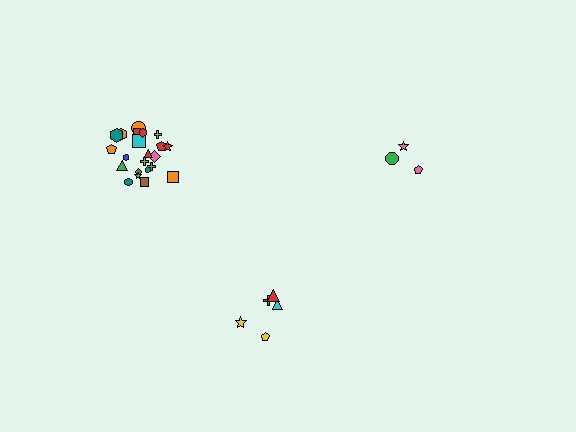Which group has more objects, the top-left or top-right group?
The top-left group.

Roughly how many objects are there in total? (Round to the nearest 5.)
Roughly 30 objects in total.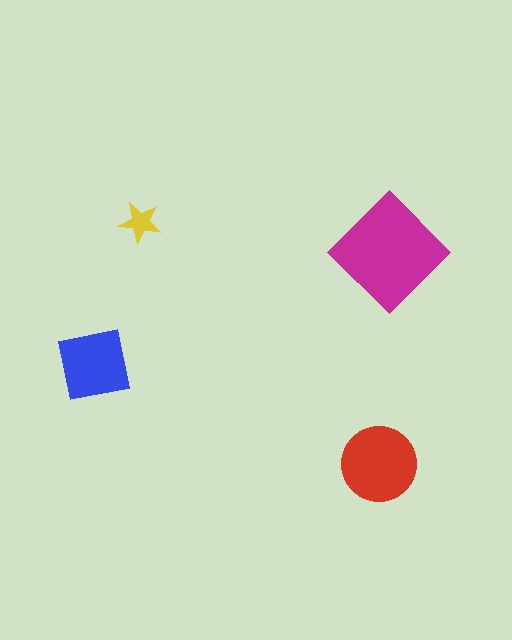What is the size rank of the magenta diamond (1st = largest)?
1st.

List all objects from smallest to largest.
The yellow star, the blue square, the red circle, the magenta diamond.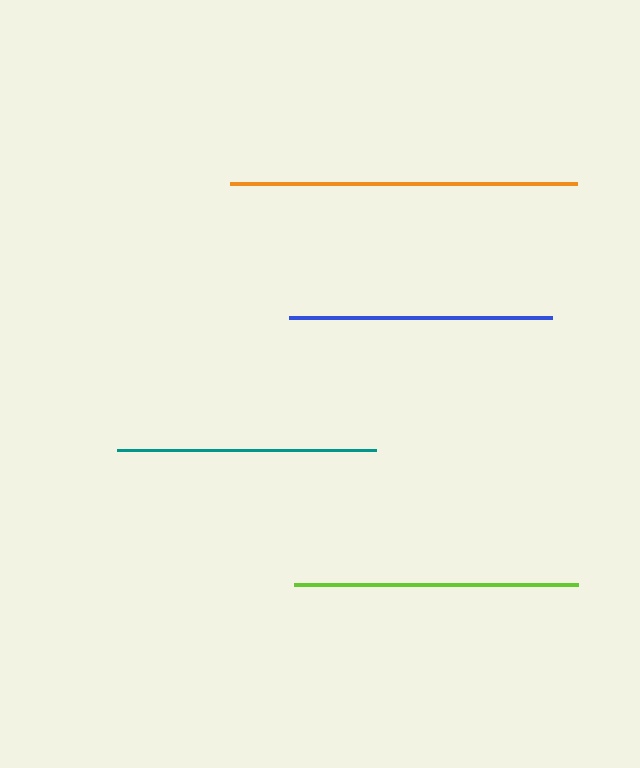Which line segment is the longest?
The orange line is the longest at approximately 346 pixels.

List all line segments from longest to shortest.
From longest to shortest: orange, lime, blue, teal.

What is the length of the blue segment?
The blue segment is approximately 264 pixels long.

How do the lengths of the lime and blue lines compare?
The lime and blue lines are approximately the same length.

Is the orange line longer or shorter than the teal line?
The orange line is longer than the teal line.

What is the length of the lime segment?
The lime segment is approximately 284 pixels long.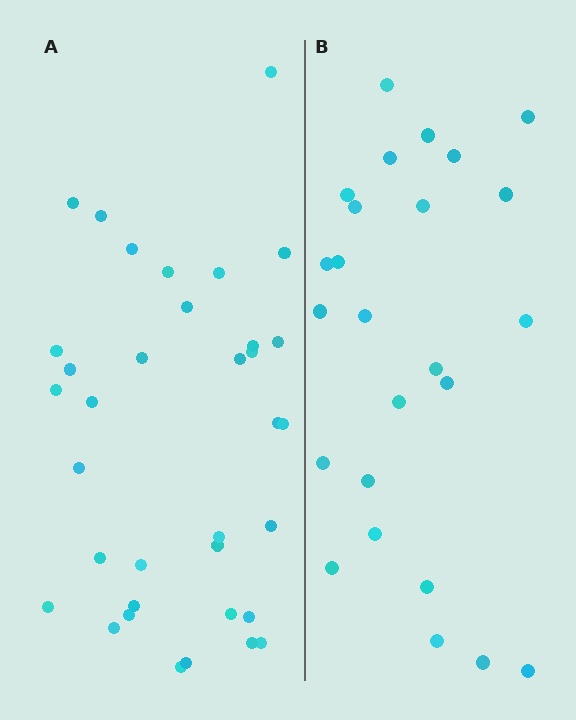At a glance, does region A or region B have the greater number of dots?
Region A (the left region) has more dots.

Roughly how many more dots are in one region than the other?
Region A has roughly 10 or so more dots than region B.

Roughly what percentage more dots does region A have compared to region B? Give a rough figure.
About 40% more.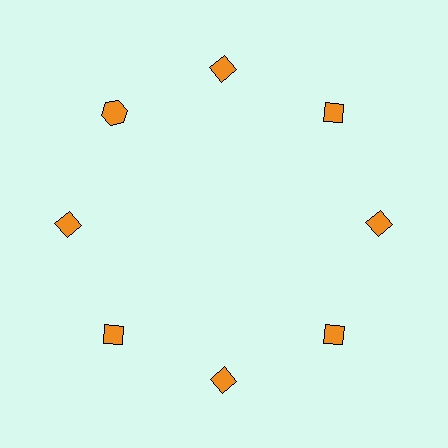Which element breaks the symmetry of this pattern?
The orange hexagon at roughly the 10 o'clock position breaks the symmetry. All other shapes are orange diamonds.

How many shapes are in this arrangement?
There are 8 shapes arranged in a ring pattern.